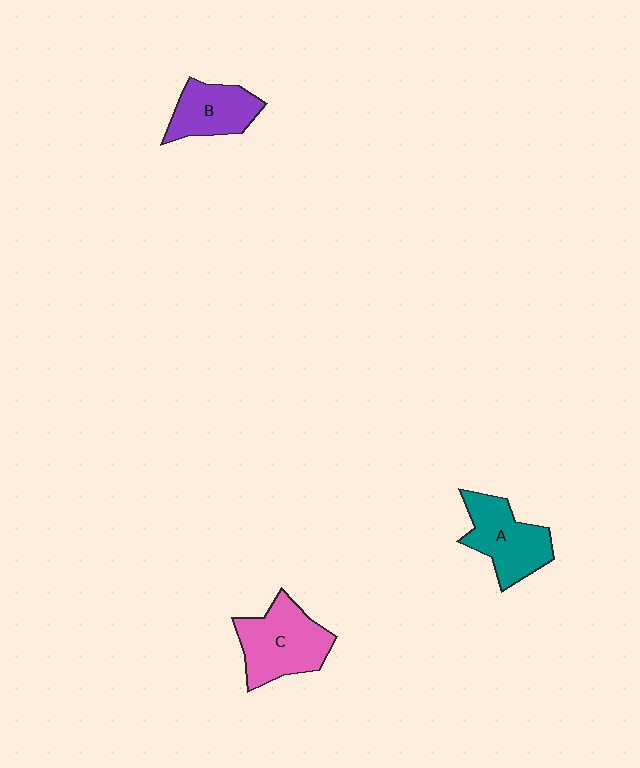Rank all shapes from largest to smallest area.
From largest to smallest: C (pink), A (teal), B (purple).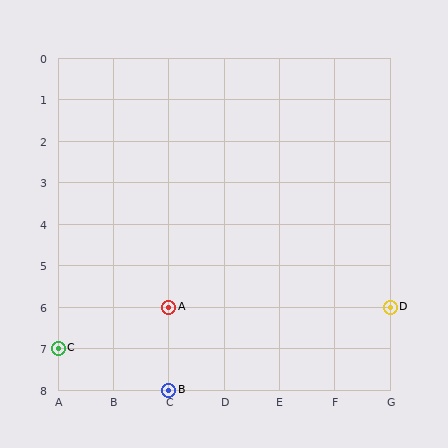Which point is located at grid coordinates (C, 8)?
Point B is at (C, 8).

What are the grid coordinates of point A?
Point A is at grid coordinates (C, 6).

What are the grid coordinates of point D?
Point D is at grid coordinates (G, 6).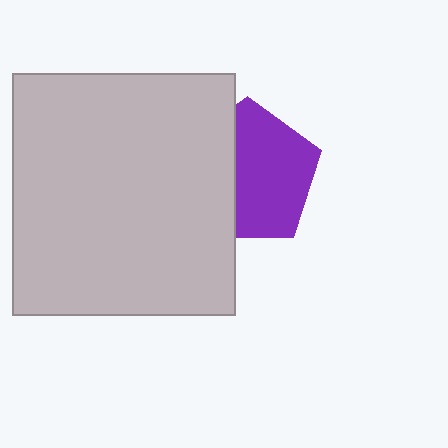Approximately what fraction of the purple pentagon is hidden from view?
Roughly 39% of the purple pentagon is hidden behind the light gray rectangle.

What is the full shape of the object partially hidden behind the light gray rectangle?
The partially hidden object is a purple pentagon.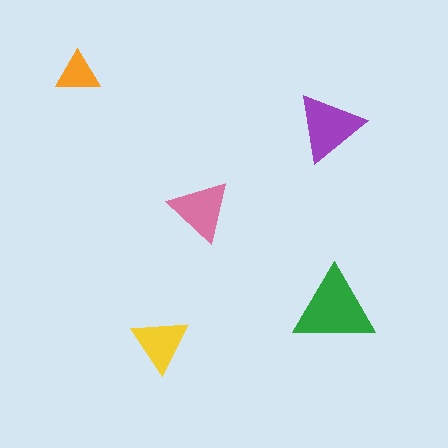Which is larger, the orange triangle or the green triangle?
The green one.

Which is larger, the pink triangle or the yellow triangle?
The pink one.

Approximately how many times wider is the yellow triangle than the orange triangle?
About 1.5 times wider.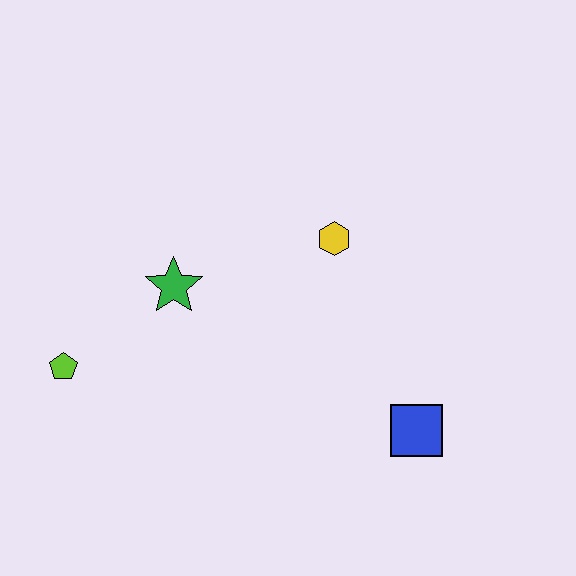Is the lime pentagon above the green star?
No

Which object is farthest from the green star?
The blue square is farthest from the green star.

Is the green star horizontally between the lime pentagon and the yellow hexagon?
Yes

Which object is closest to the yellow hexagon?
The green star is closest to the yellow hexagon.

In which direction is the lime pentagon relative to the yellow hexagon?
The lime pentagon is to the left of the yellow hexagon.